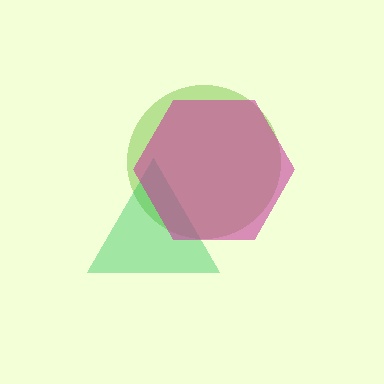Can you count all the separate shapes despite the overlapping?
Yes, there are 3 separate shapes.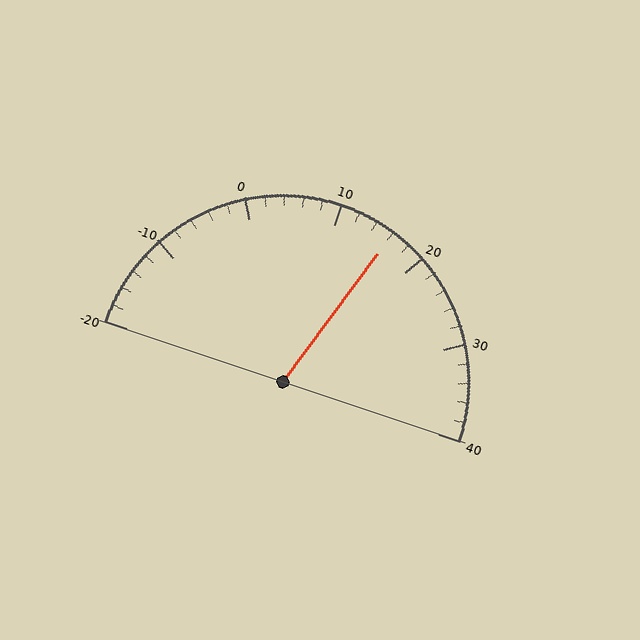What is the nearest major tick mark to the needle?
The nearest major tick mark is 20.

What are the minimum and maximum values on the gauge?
The gauge ranges from -20 to 40.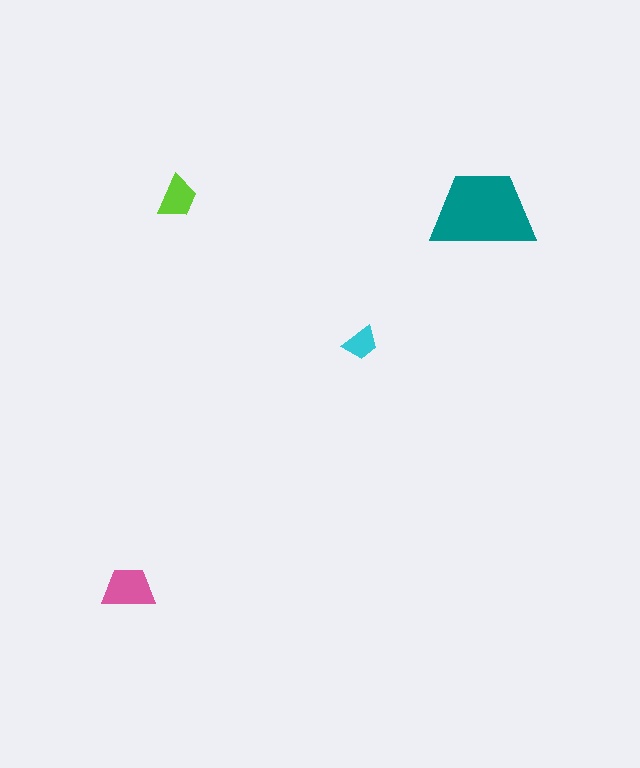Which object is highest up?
The lime trapezoid is topmost.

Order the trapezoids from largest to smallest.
the teal one, the pink one, the lime one, the cyan one.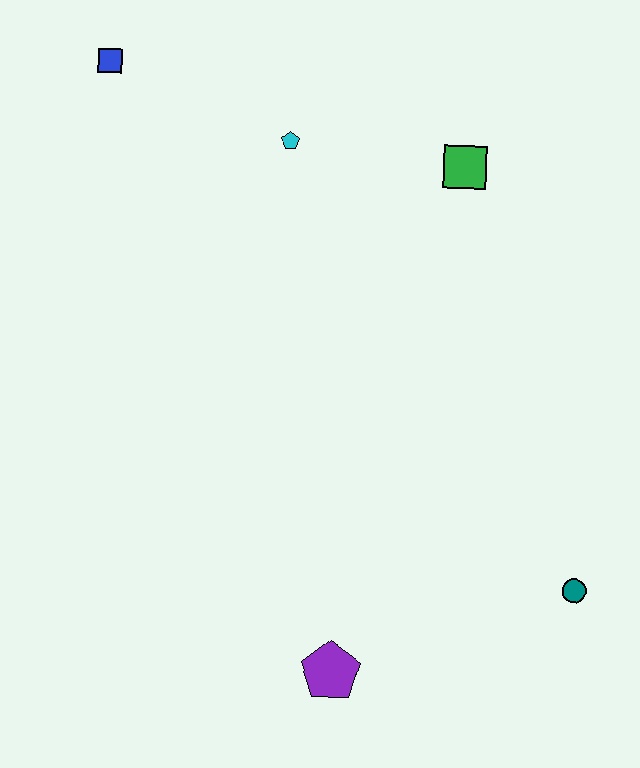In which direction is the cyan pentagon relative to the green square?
The cyan pentagon is to the left of the green square.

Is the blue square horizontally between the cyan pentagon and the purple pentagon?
No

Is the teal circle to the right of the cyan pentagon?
Yes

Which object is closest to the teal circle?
The purple pentagon is closest to the teal circle.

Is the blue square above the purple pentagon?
Yes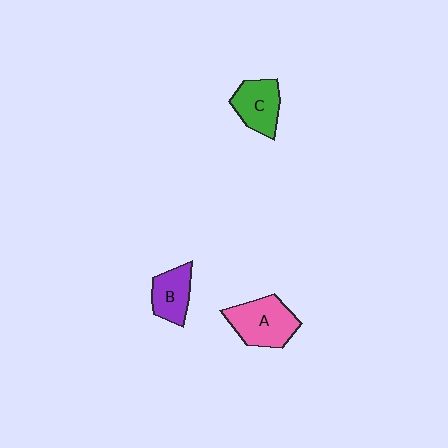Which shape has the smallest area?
Shape B (purple).